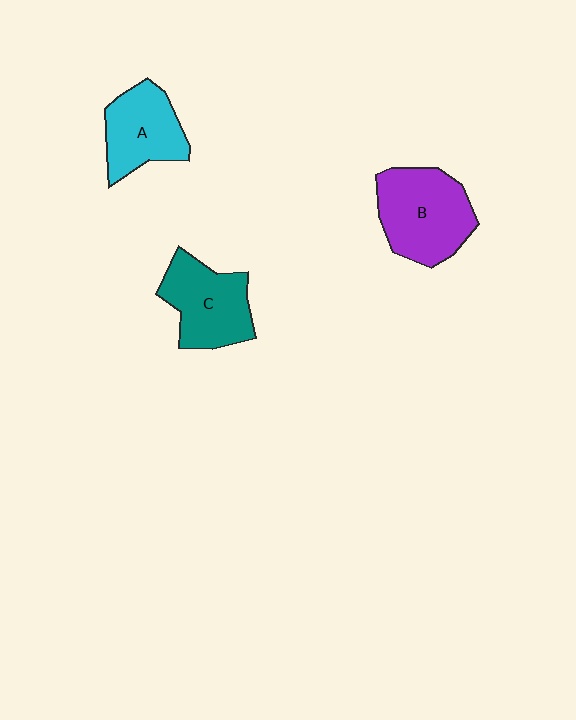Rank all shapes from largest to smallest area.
From largest to smallest: B (purple), C (teal), A (cyan).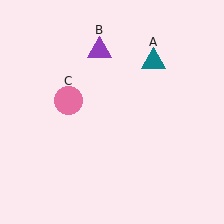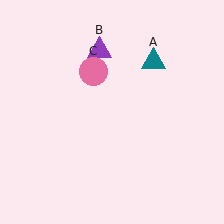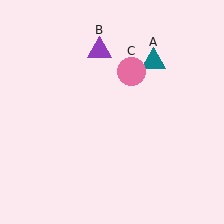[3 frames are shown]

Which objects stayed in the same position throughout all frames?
Teal triangle (object A) and purple triangle (object B) remained stationary.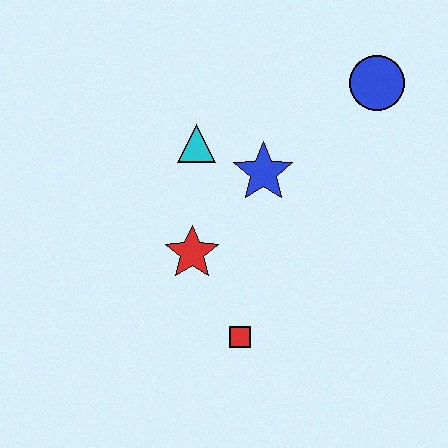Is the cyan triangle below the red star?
No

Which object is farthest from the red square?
The blue circle is farthest from the red square.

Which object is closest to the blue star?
The cyan triangle is closest to the blue star.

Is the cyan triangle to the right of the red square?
No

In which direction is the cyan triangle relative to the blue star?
The cyan triangle is to the left of the blue star.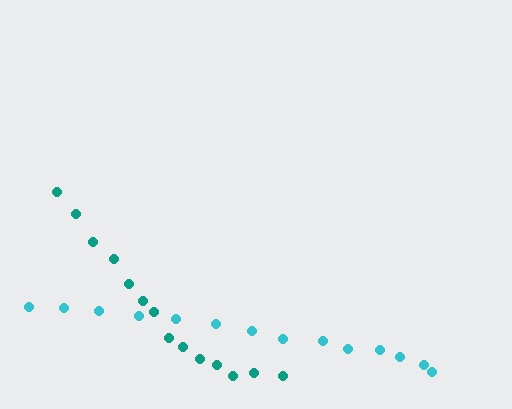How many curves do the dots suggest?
There are 2 distinct paths.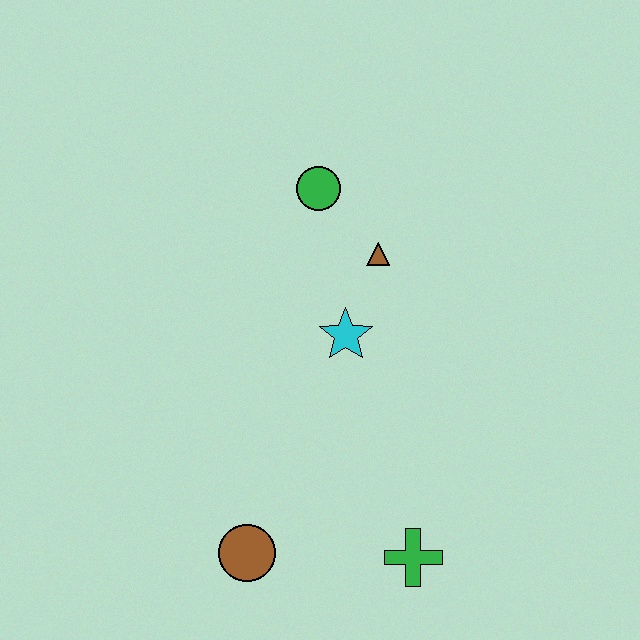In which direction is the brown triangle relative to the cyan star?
The brown triangle is above the cyan star.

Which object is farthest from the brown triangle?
The brown circle is farthest from the brown triangle.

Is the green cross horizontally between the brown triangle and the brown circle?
No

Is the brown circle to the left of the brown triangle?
Yes